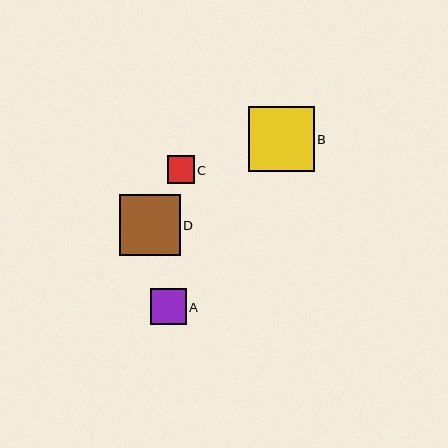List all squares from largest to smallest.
From largest to smallest: B, D, A, C.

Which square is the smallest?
Square C is the smallest with a size of approximately 27 pixels.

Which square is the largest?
Square B is the largest with a size of approximately 66 pixels.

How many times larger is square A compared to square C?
Square A is approximately 1.3 times the size of square C.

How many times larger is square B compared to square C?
Square B is approximately 2.4 times the size of square C.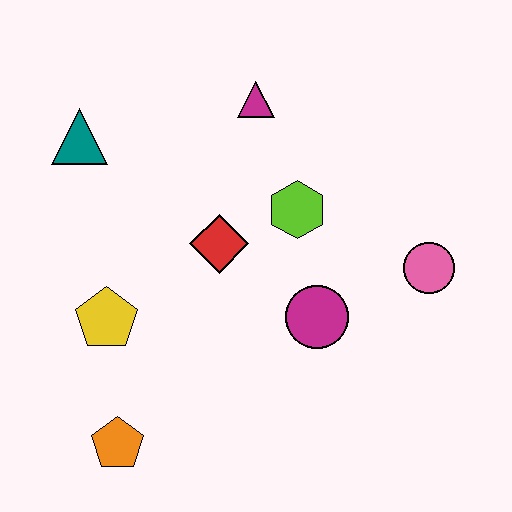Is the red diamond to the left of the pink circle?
Yes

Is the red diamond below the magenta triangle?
Yes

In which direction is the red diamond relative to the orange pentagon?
The red diamond is above the orange pentagon.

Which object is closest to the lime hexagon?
The red diamond is closest to the lime hexagon.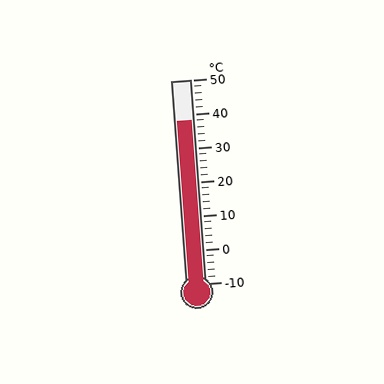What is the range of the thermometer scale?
The thermometer scale ranges from -10°C to 50°C.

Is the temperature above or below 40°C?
The temperature is below 40°C.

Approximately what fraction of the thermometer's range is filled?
The thermometer is filled to approximately 80% of its range.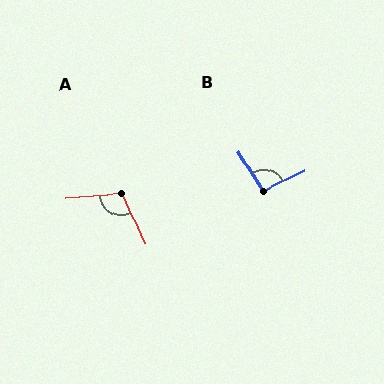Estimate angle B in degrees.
Approximately 97 degrees.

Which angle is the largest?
A, at approximately 110 degrees.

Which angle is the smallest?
B, at approximately 97 degrees.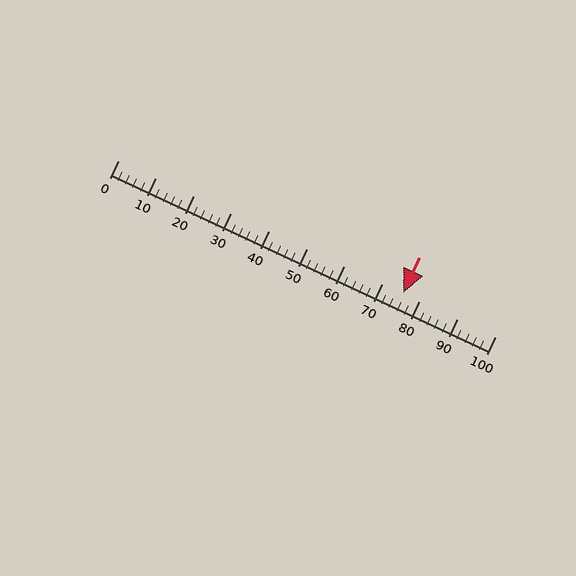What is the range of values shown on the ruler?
The ruler shows values from 0 to 100.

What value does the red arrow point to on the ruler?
The red arrow points to approximately 76.